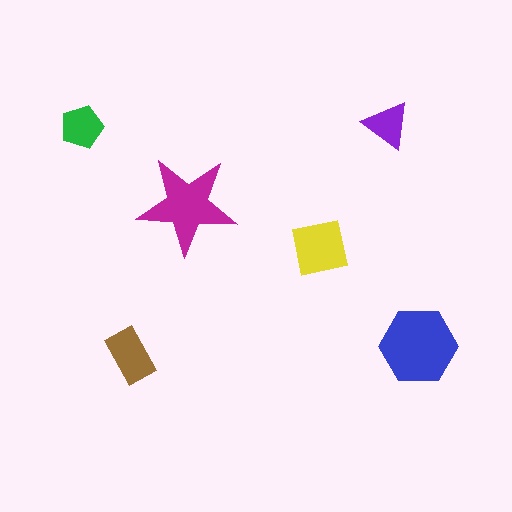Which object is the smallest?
The purple triangle.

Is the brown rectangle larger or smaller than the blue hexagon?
Smaller.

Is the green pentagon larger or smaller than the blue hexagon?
Smaller.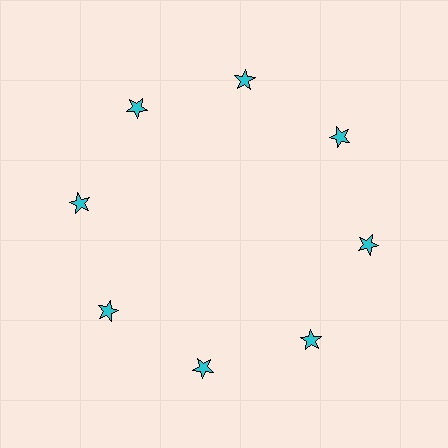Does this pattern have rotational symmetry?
Yes, this pattern has 8-fold rotational symmetry. It looks the same after rotating 45 degrees around the center.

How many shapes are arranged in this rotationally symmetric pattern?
There are 8 shapes, arranged in 8 groups of 1.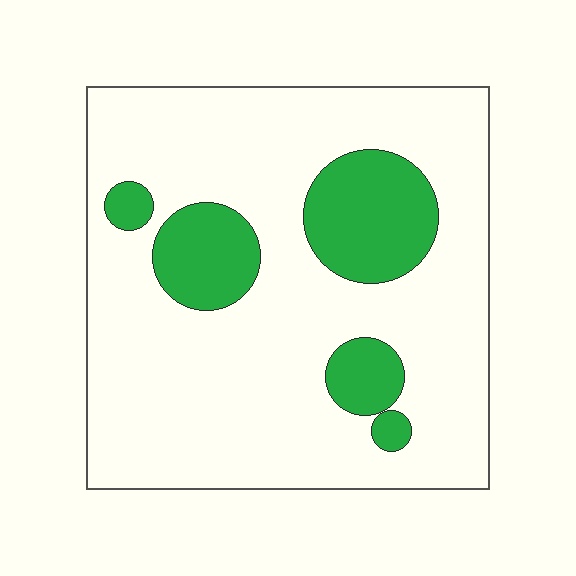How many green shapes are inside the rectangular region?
5.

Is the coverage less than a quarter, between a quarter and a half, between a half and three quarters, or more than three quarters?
Less than a quarter.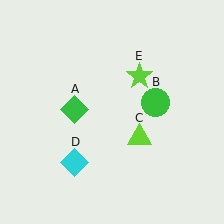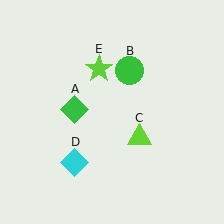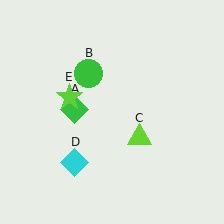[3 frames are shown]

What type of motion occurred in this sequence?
The green circle (object B), lime star (object E) rotated counterclockwise around the center of the scene.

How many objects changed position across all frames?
2 objects changed position: green circle (object B), lime star (object E).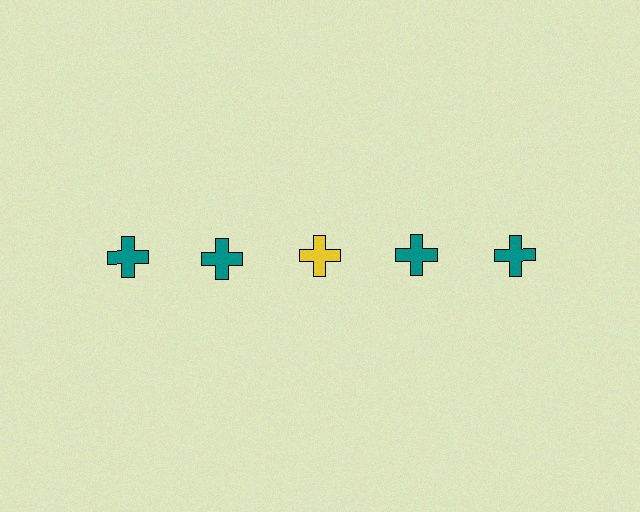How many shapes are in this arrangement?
There are 5 shapes arranged in a grid pattern.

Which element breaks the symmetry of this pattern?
The yellow cross in the top row, center column breaks the symmetry. All other shapes are teal crosses.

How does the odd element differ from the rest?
It has a different color: yellow instead of teal.